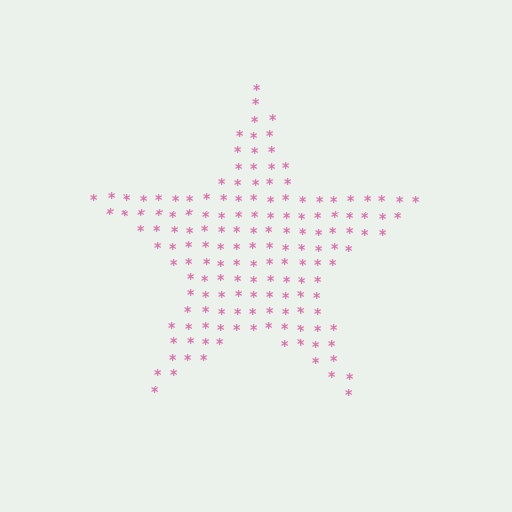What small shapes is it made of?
It is made of small asterisks.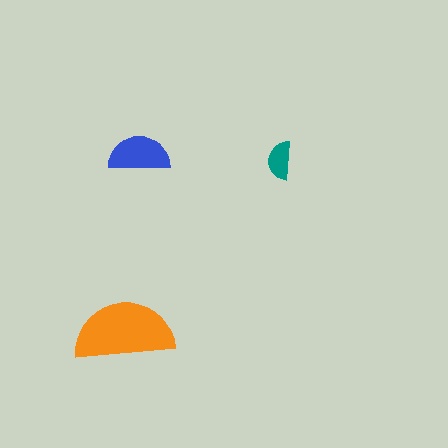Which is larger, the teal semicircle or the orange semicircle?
The orange one.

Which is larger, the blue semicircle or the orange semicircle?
The orange one.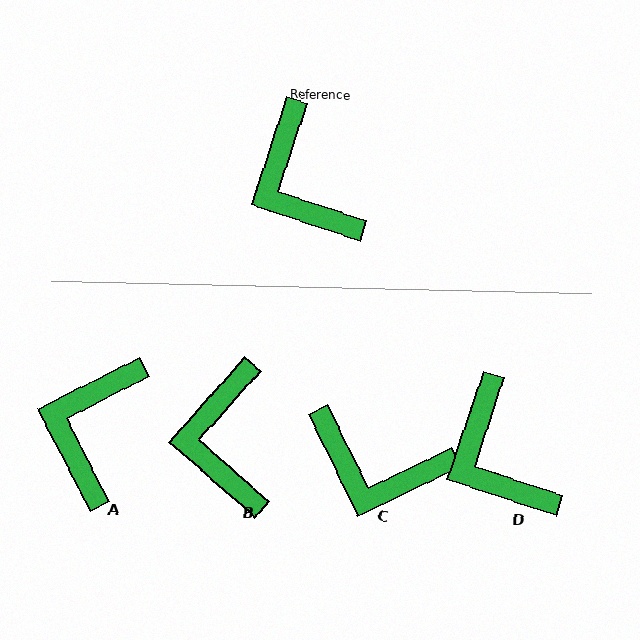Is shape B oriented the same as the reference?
No, it is off by about 23 degrees.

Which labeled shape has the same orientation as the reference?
D.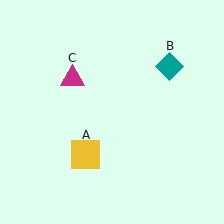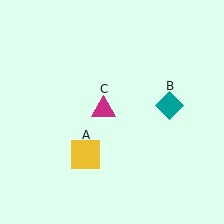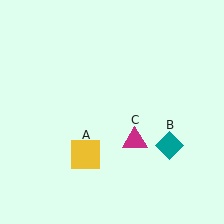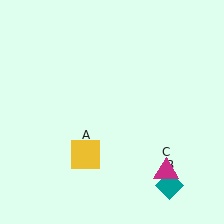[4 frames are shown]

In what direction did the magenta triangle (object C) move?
The magenta triangle (object C) moved down and to the right.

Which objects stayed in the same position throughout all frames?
Yellow square (object A) remained stationary.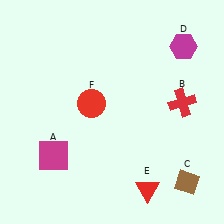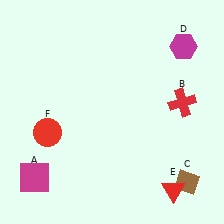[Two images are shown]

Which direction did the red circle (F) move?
The red circle (F) moved left.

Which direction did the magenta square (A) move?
The magenta square (A) moved down.